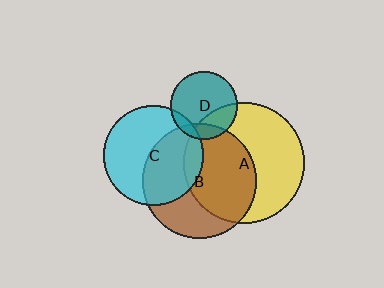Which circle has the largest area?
Circle A (yellow).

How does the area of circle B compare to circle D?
Approximately 2.9 times.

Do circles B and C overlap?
Yes.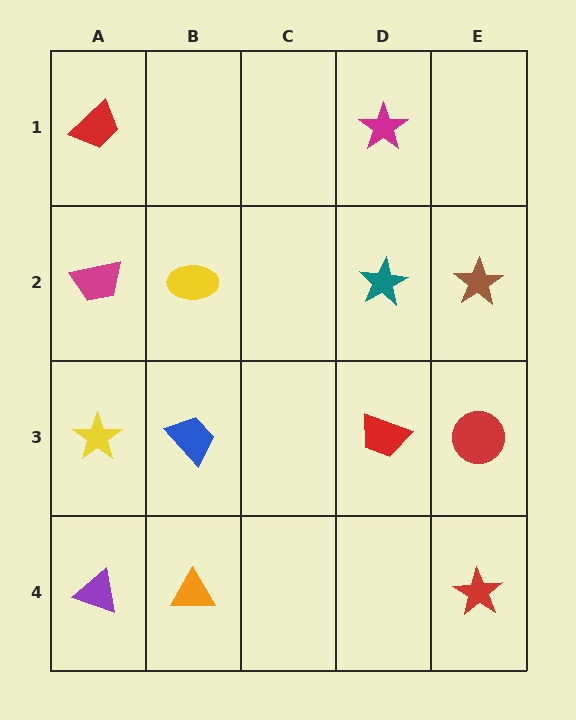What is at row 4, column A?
A purple triangle.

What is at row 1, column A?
A red trapezoid.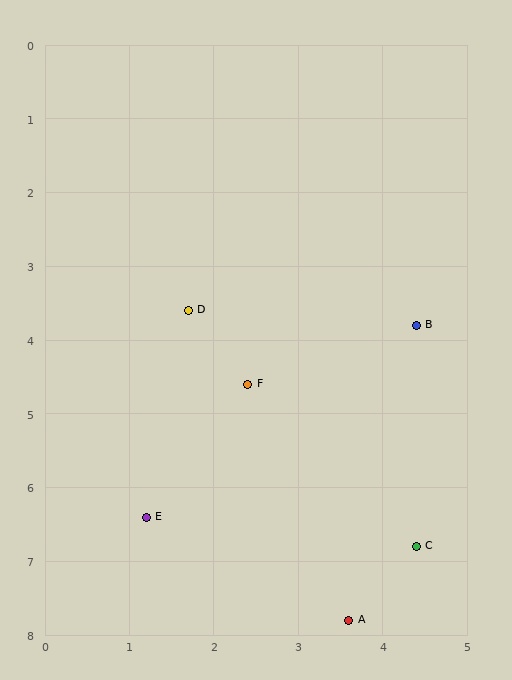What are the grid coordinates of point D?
Point D is at approximately (1.7, 3.6).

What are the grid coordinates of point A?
Point A is at approximately (3.6, 7.8).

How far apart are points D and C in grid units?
Points D and C are about 4.2 grid units apart.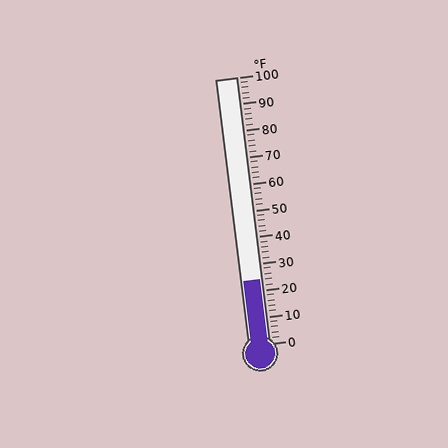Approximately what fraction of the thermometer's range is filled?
The thermometer is filled to approximately 25% of its range.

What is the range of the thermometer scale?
The thermometer scale ranges from 0°F to 100°F.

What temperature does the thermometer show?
The thermometer shows approximately 24°F.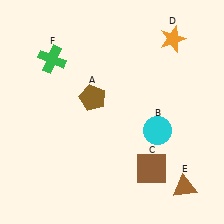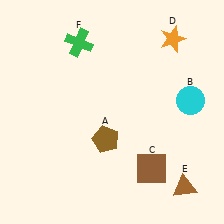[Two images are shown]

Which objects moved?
The objects that moved are: the brown pentagon (A), the cyan circle (B), the green cross (F).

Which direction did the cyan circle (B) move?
The cyan circle (B) moved right.